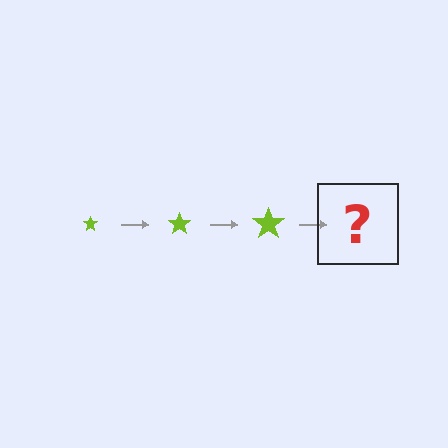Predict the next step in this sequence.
The next step is a lime star, larger than the previous one.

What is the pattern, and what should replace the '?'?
The pattern is that the star gets progressively larger each step. The '?' should be a lime star, larger than the previous one.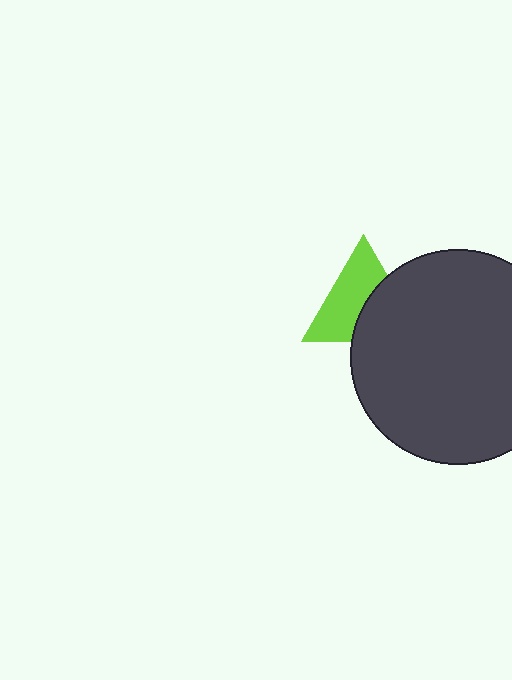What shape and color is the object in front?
The object in front is a dark gray circle.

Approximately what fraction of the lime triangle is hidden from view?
Roughly 42% of the lime triangle is hidden behind the dark gray circle.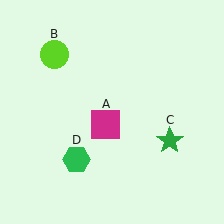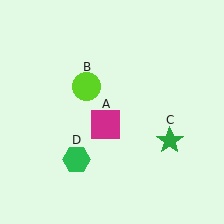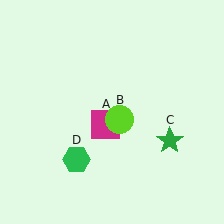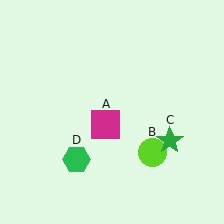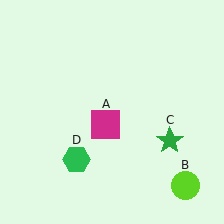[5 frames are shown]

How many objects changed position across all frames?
1 object changed position: lime circle (object B).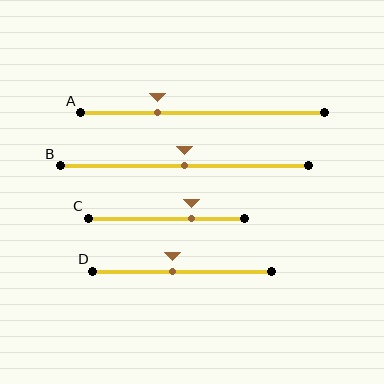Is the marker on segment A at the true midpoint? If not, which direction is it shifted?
No, the marker on segment A is shifted to the left by about 19% of the segment length.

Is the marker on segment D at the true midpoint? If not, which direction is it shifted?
No, the marker on segment D is shifted to the left by about 5% of the segment length.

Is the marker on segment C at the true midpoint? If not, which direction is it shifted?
No, the marker on segment C is shifted to the right by about 16% of the segment length.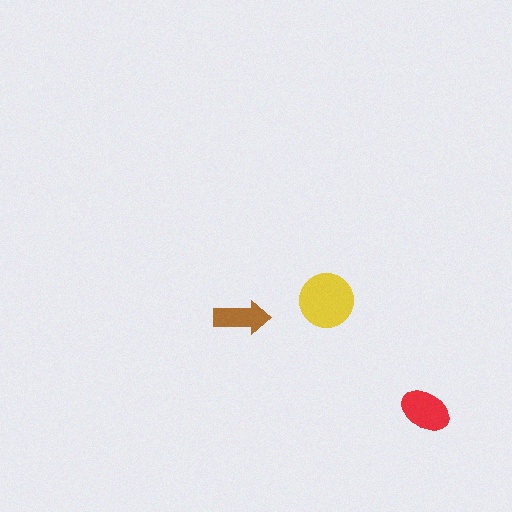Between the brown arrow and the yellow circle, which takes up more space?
The yellow circle.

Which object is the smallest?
The brown arrow.